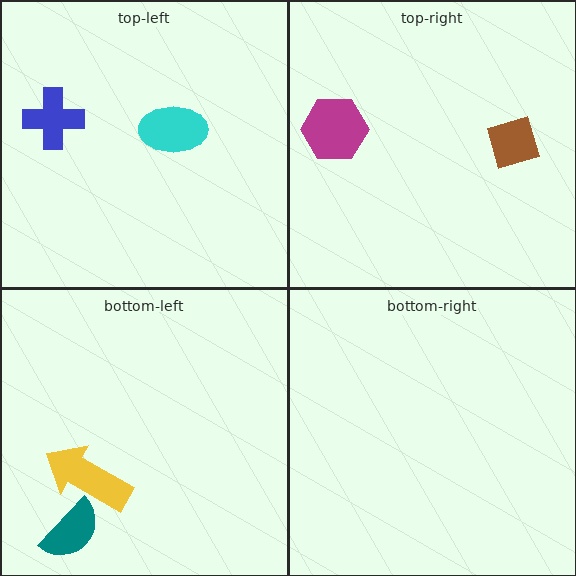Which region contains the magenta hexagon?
The top-right region.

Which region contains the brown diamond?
The top-right region.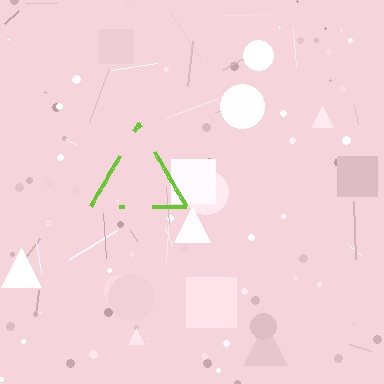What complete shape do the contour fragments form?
The contour fragments form a triangle.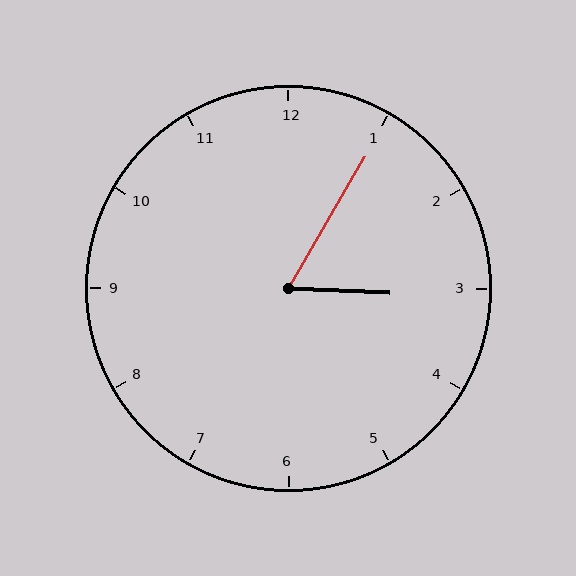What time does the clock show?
3:05.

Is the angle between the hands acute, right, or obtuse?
It is acute.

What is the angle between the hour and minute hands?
Approximately 62 degrees.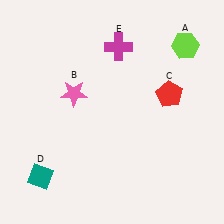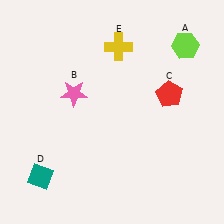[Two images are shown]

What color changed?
The cross (E) changed from magenta in Image 1 to yellow in Image 2.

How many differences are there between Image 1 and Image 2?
There is 1 difference between the two images.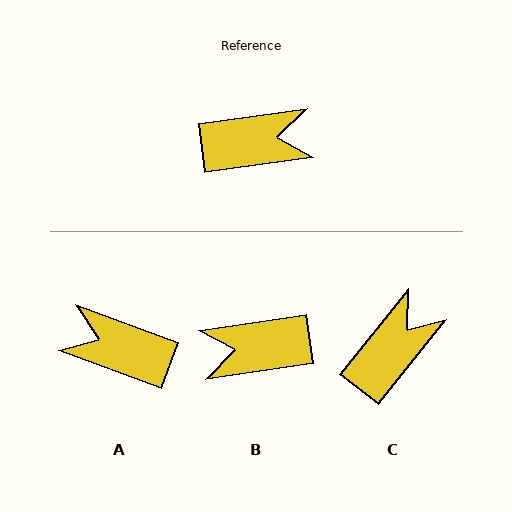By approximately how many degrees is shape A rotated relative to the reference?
Approximately 152 degrees counter-clockwise.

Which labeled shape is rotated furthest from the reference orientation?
B, about 179 degrees away.